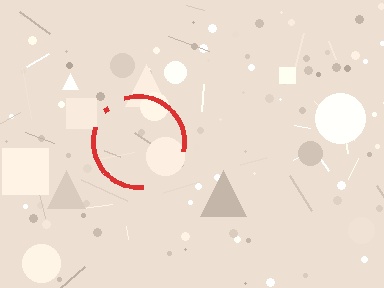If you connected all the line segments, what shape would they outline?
They would outline a circle.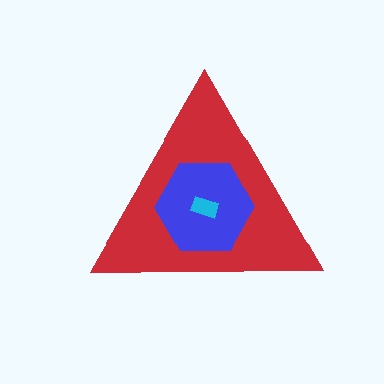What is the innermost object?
The cyan rectangle.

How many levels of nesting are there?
3.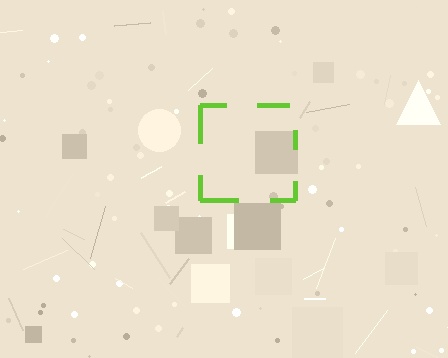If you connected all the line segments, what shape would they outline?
They would outline a square.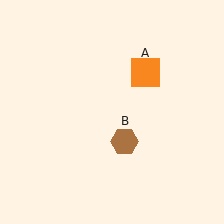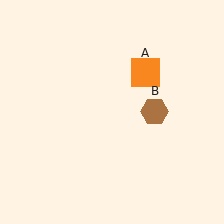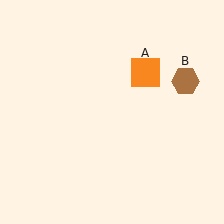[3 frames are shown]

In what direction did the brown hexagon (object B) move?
The brown hexagon (object B) moved up and to the right.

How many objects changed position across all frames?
1 object changed position: brown hexagon (object B).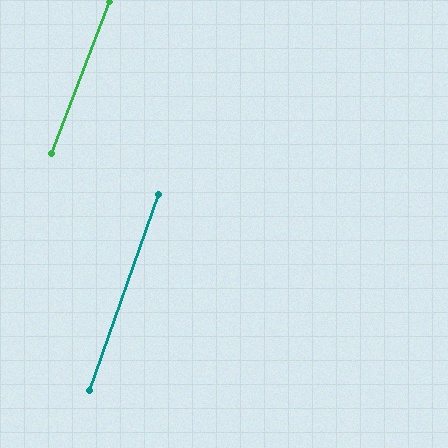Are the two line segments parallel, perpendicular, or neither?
Parallel — their directions differ by only 1.6°.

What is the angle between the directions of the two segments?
Approximately 2 degrees.